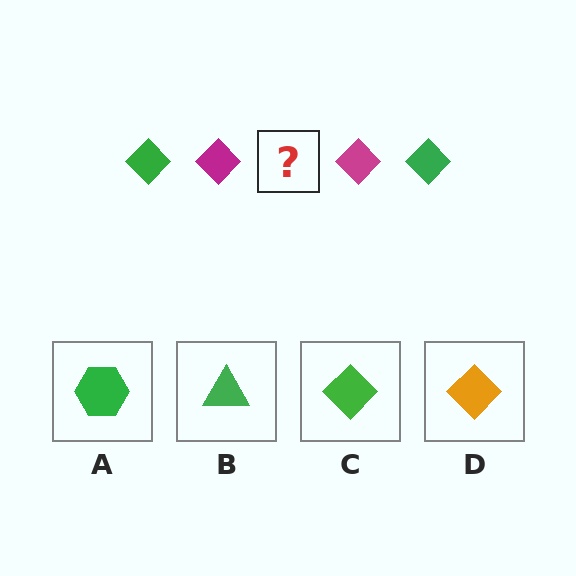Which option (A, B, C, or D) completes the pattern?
C.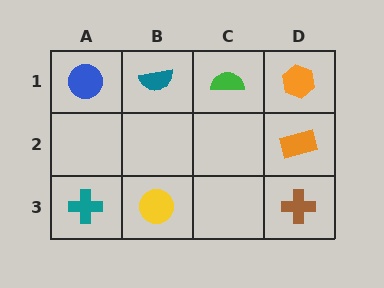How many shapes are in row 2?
1 shape.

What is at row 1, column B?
A teal semicircle.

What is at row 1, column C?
A green semicircle.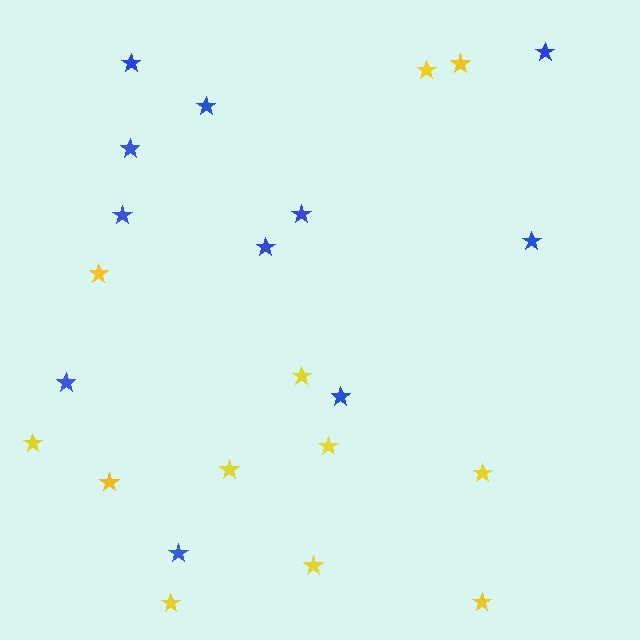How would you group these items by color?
There are 2 groups: one group of blue stars (11) and one group of yellow stars (12).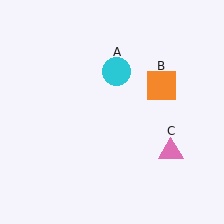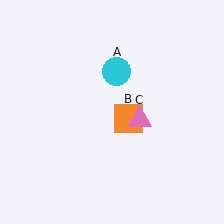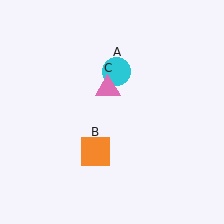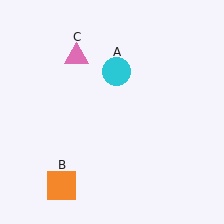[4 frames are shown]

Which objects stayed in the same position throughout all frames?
Cyan circle (object A) remained stationary.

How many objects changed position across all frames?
2 objects changed position: orange square (object B), pink triangle (object C).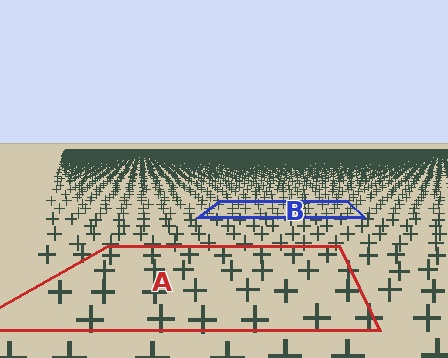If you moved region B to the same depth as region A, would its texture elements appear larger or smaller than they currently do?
They would appear larger. At a closer depth, the same texture elements are projected at a bigger on-screen size.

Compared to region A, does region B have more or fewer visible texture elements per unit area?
Region B has more texture elements per unit area — they are packed more densely because it is farther away.